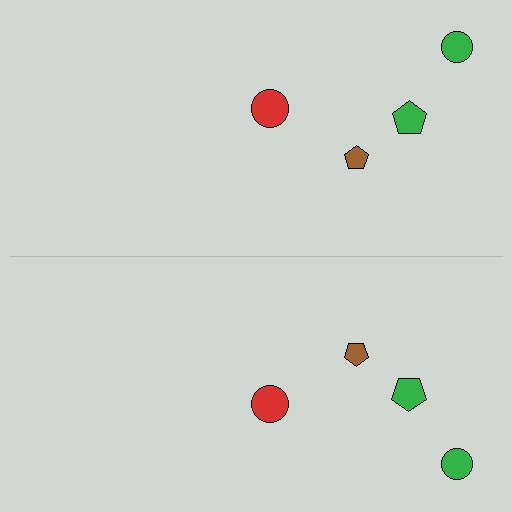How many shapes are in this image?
There are 8 shapes in this image.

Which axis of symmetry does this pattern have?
The pattern has a horizontal axis of symmetry running through the center of the image.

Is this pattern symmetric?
Yes, this pattern has bilateral (reflection) symmetry.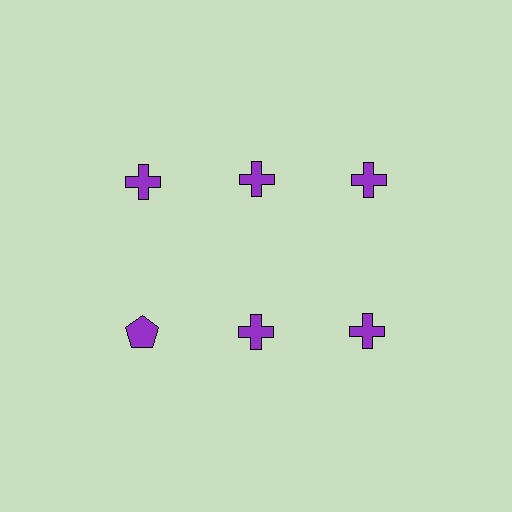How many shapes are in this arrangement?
There are 6 shapes arranged in a grid pattern.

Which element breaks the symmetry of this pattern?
The purple pentagon in the second row, leftmost column breaks the symmetry. All other shapes are purple crosses.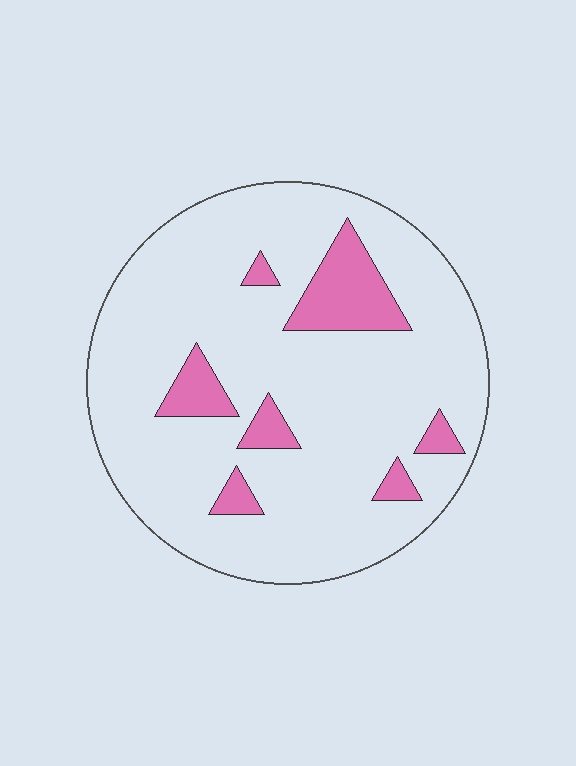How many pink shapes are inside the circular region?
7.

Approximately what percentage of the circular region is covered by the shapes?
Approximately 15%.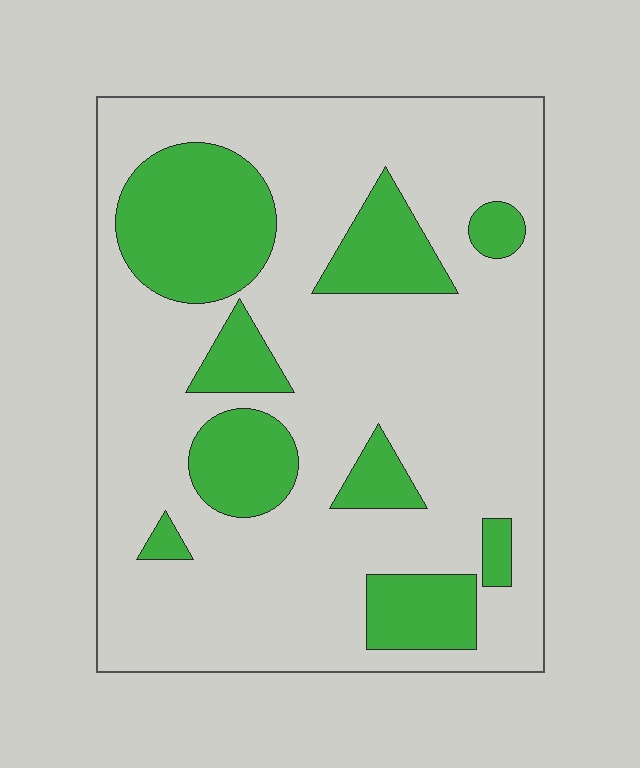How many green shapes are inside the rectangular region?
9.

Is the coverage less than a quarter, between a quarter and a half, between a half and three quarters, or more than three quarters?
Less than a quarter.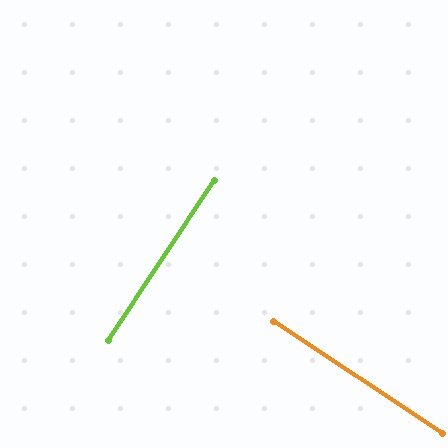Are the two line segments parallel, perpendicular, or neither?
Perpendicular — they meet at approximately 90°.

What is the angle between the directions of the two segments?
Approximately 90 degrees.